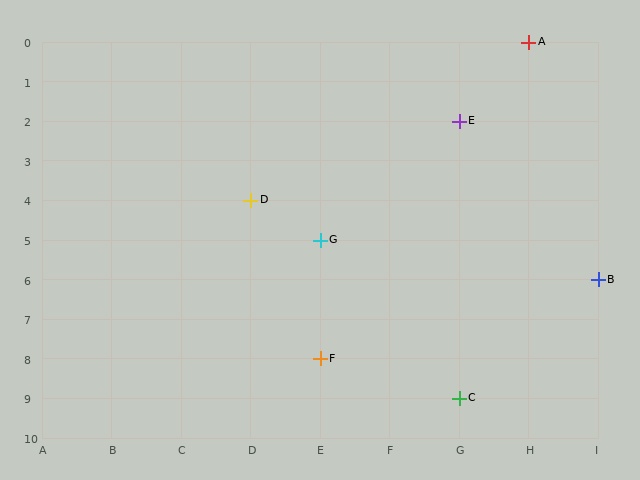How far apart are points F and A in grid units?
Points F and A are 3 columns and 8 rows apart (about 8.5 grid units diagonally).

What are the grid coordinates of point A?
Point A is at grid coordinates (H, 0).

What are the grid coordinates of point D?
Point D is at grid coordinates (D, 4).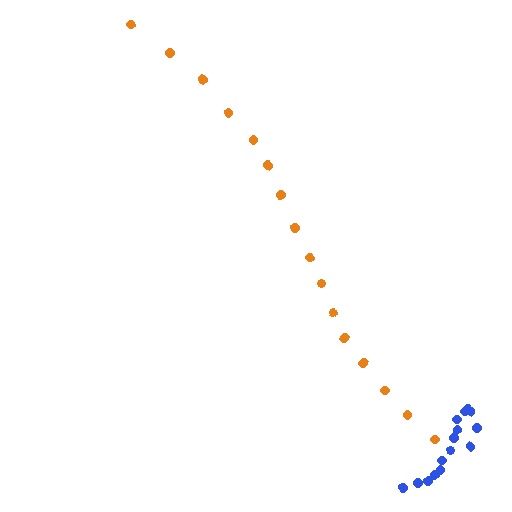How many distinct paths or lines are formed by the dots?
There are 2 distinct paths.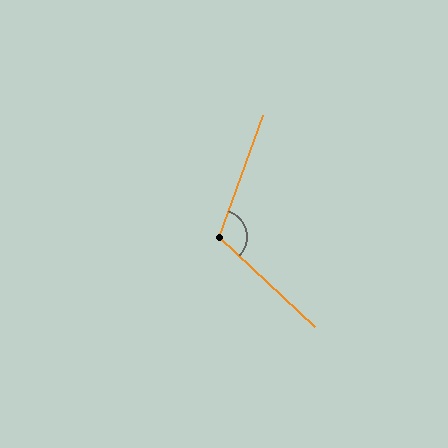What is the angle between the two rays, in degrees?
Approximately 114 degrees.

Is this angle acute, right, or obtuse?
It is obtuse.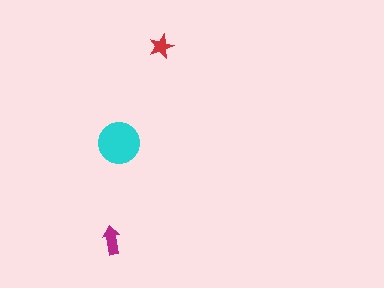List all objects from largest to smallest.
The cyan circle, the magenta arrow, the red star.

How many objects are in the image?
There are 3 objects in the image.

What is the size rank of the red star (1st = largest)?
3rd.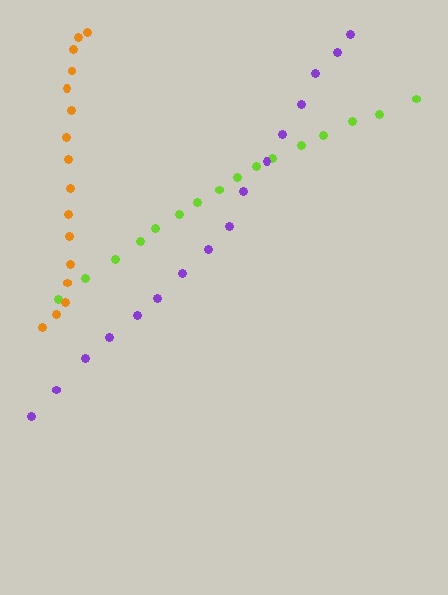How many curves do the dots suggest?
There are 3 distinct paths.